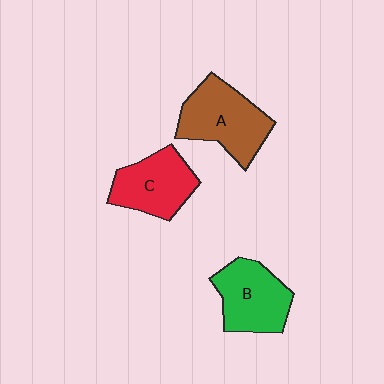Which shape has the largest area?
Shape A (brown).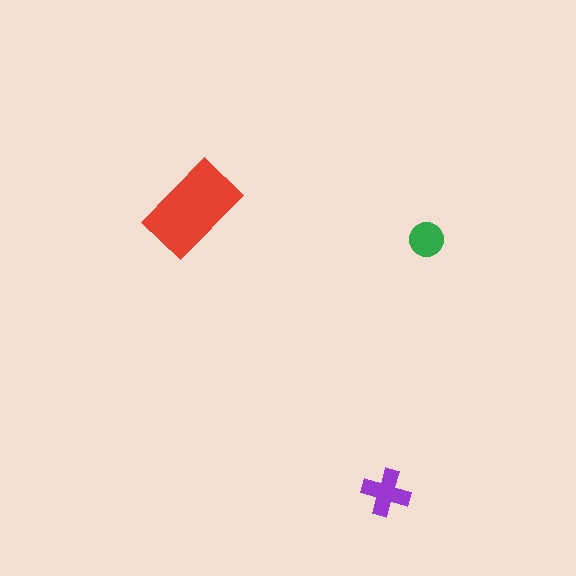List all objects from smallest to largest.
The green circle, the purple cross, the red rectangle.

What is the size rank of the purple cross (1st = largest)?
2nd.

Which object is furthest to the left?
The red rectangle is leftmost.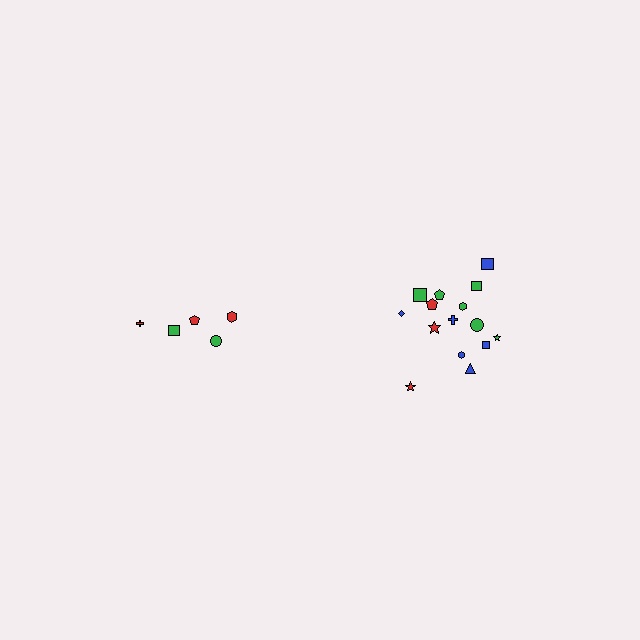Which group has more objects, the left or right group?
The right group.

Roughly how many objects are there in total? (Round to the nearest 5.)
Roughly 20 objects in total.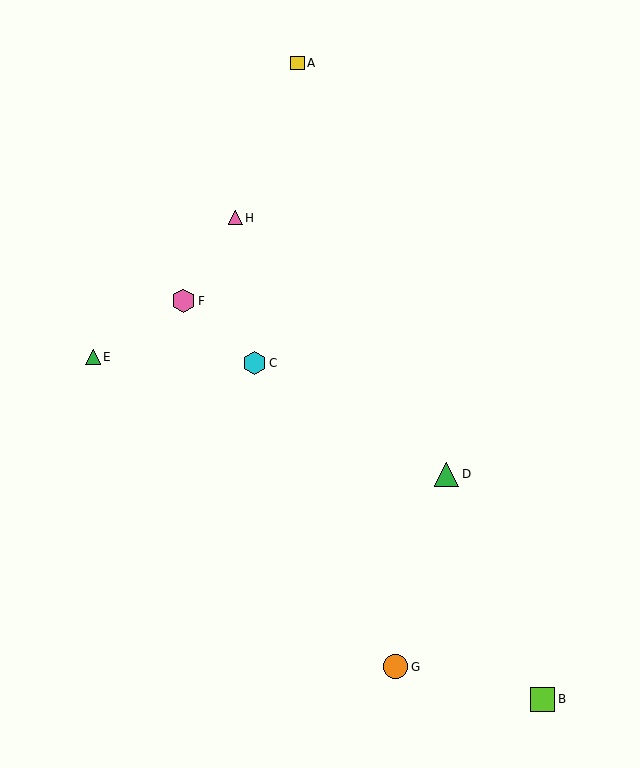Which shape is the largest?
The orange circle (labeled G) is the largest.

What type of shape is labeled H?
Shape H is a pink triangle.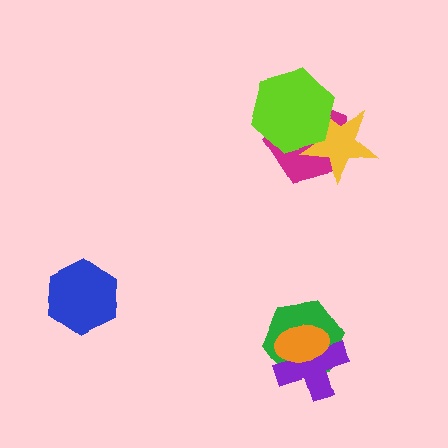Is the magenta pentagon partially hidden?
Yes, it is partially covered by another shape.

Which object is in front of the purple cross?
The orange ellipse is in front of the purple cross.